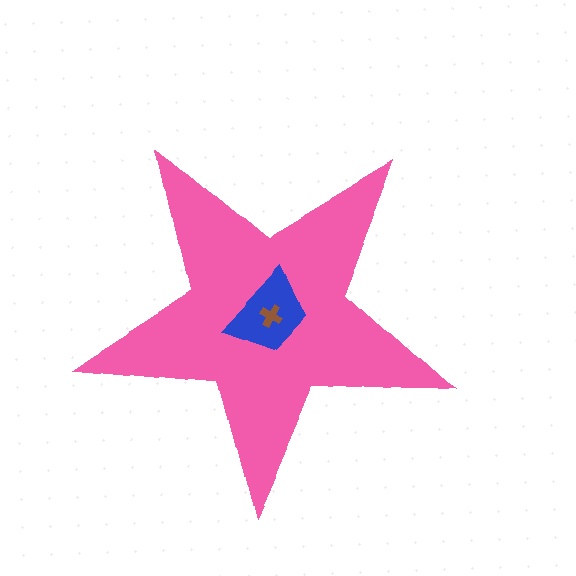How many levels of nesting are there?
3.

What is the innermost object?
The brown cross.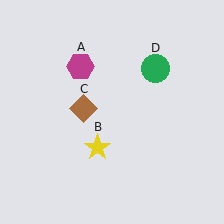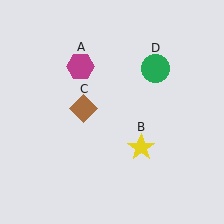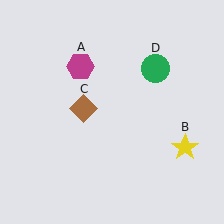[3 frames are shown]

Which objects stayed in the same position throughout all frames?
Magenta hexagon (object A) and brown diamond (object C) and green circle (object D) remained stationary.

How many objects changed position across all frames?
1 object changed position: yellow star (object B).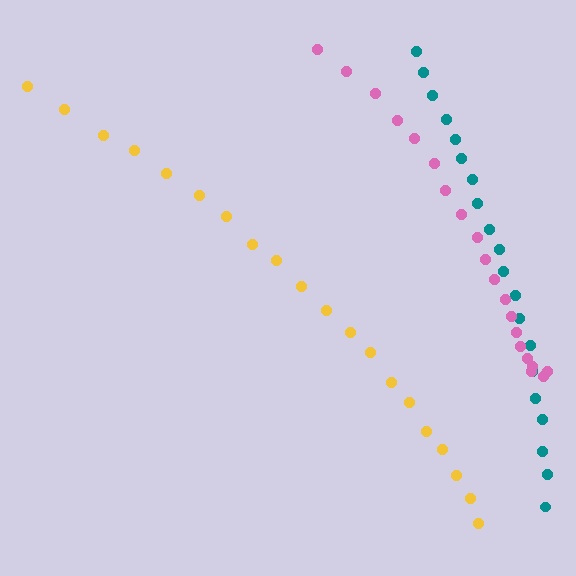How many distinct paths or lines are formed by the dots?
There are 3 distinct paths.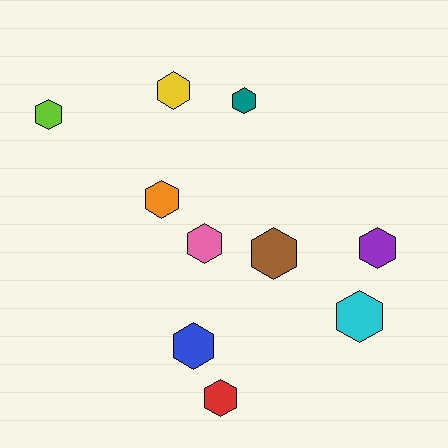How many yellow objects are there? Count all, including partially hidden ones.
There is 1 yellow object.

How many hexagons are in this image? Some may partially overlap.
There are 10 hexagons.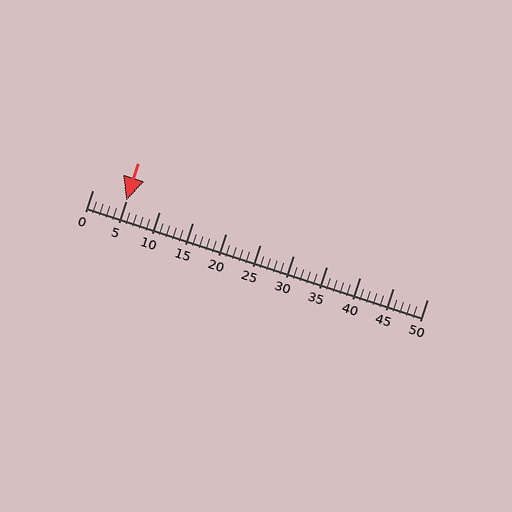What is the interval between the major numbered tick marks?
The major tick marks are spaced 5 units apart.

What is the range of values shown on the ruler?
The ruler shows values from 0 to 50.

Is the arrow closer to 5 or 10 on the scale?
The arrow is closer to 5.